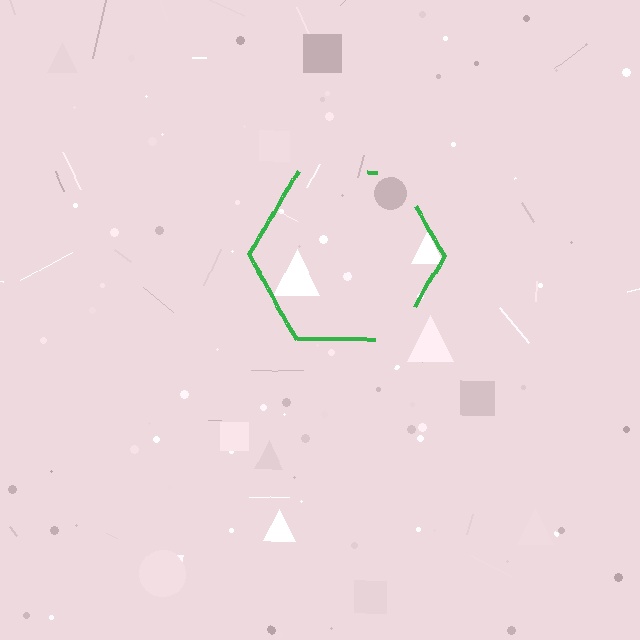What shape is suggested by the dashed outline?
The dashed outline suggests a hexagon.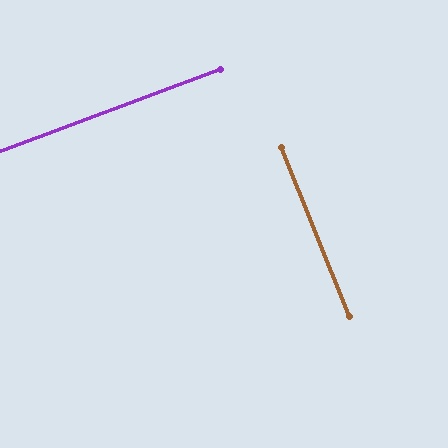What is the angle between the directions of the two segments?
Approximately 88 degrees.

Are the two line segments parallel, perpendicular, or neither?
Perpendicular — they meet at approximately 88°.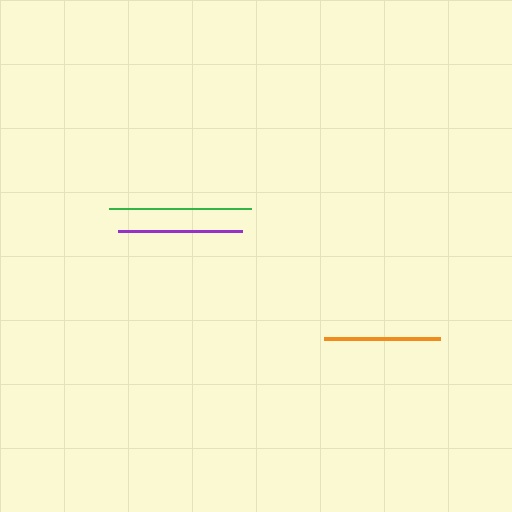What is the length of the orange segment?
The orange segment is approximately 116 pixels long.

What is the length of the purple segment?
The purple segment is approximately 124 pixels long.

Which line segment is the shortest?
The orange line is the shortest at approximately 116 pixels.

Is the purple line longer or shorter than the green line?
The green line is longer than the purple line.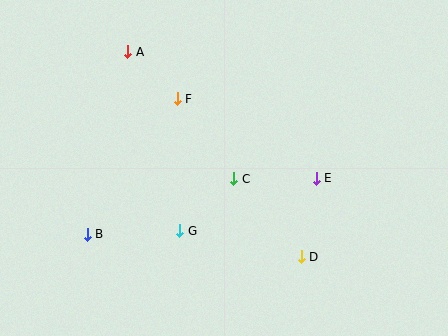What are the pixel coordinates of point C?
Point C is at (234, 179).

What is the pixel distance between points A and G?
The distance between A and G is 186 pixels.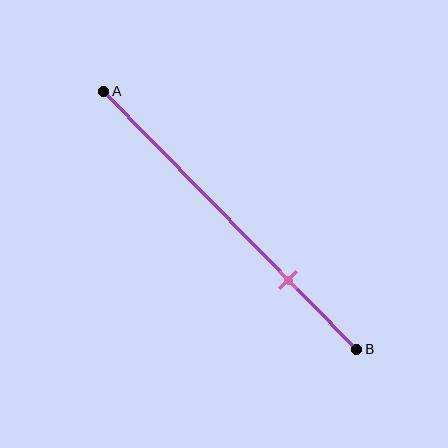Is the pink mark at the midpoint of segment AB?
No, the mark is at about 75% from A, not at the 50% midpoint.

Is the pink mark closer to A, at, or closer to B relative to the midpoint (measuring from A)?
The pink mark is closer to point B than the midpoint of segment AB.